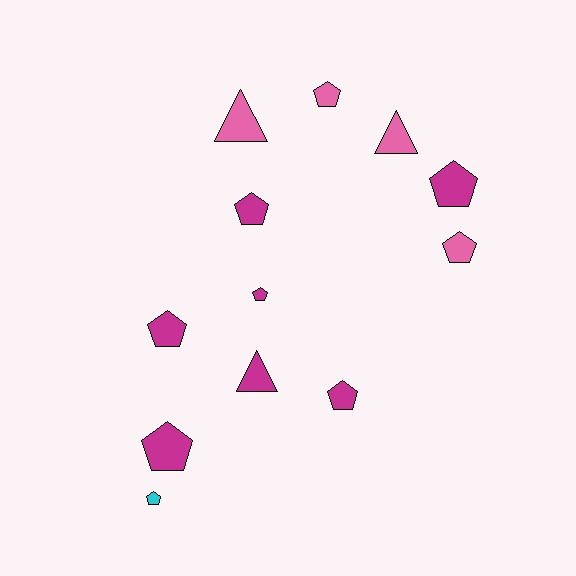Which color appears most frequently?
Magenta, with 7 objects.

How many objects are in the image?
There are 12 objects.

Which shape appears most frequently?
Pentagon, with 9 objects.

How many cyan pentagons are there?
There is 1 cyan pentagon.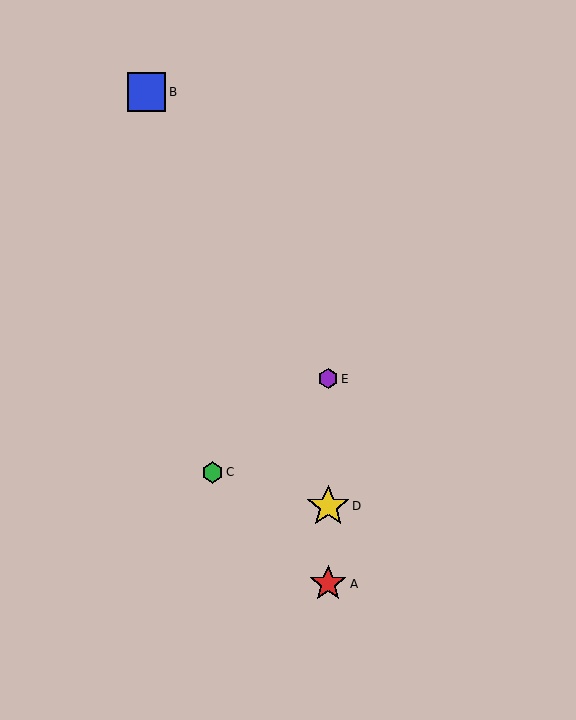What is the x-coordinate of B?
Object B is at x≈147.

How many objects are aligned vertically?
3 objects (A, D, E) are aligned vertically.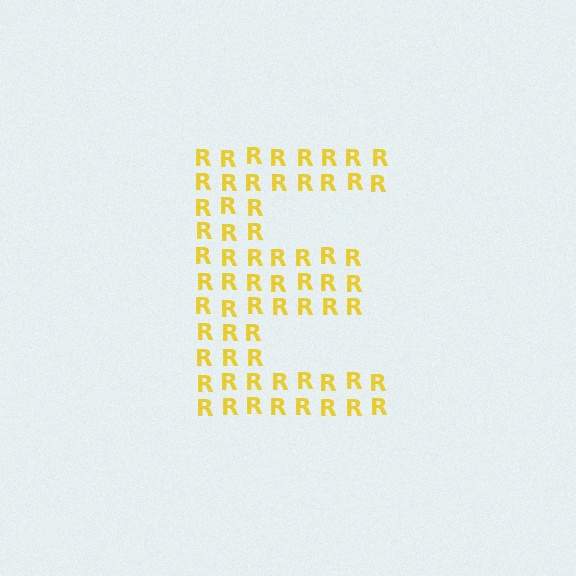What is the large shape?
The large shape is the letter E.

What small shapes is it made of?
It is made of small letter R's.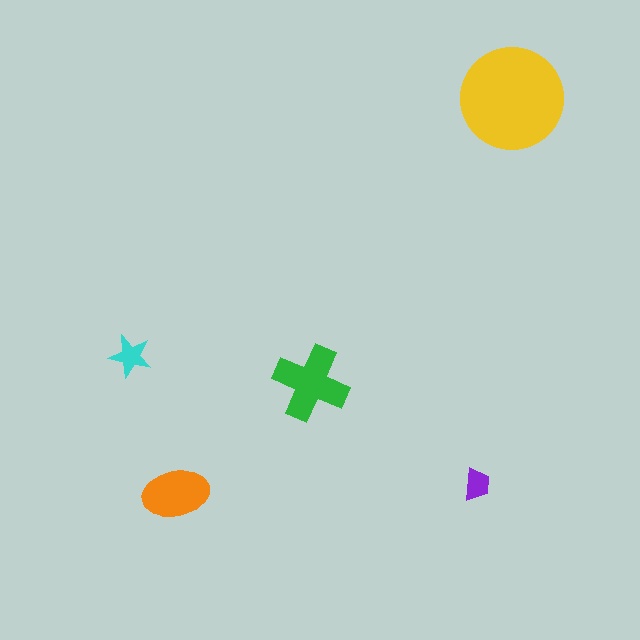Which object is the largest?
The yellow circle.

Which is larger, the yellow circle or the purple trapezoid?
The yellow circle.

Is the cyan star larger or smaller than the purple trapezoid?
Larger.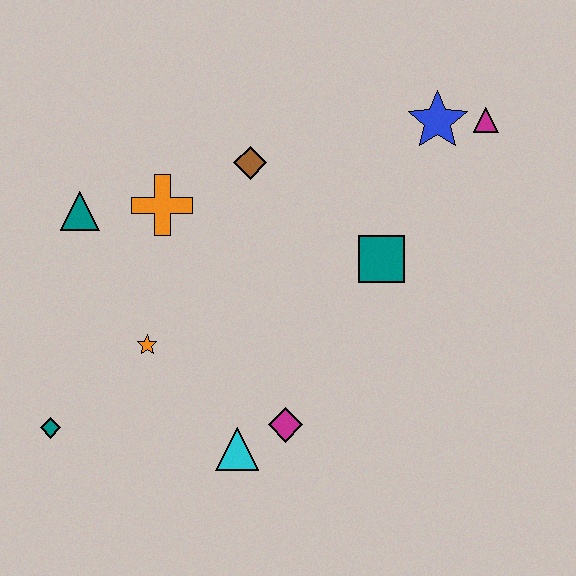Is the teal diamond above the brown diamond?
No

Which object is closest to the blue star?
The magenta triangle is closest to the blue star.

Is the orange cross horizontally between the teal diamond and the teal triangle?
No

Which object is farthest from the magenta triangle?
The teal diamond is farthest from the magenta triangle.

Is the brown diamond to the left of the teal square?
Yes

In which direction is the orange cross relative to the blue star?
The orange cross is to the left of the blue star.